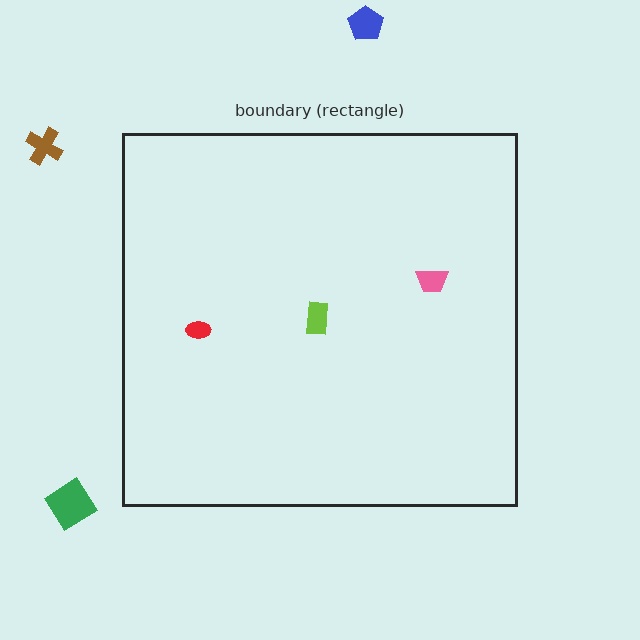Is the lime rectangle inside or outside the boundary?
Inside.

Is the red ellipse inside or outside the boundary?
Inside.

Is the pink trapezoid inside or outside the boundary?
Inside.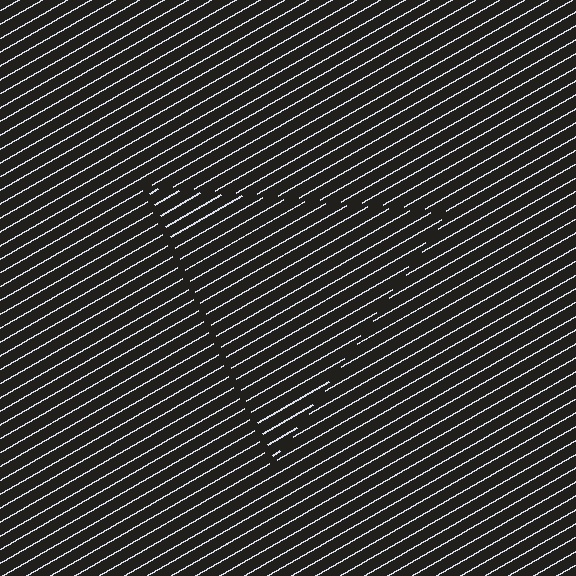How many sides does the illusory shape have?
3 sides — the line-ends trace a triangle.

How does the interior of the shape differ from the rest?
The interior of the shape contains the same grating, shifted by half a period — the contour is defined by the phase discontinuity where line-ends from the inner and outer gratings abut.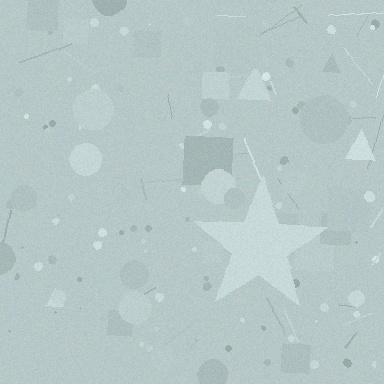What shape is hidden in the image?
A star is hidden in the image.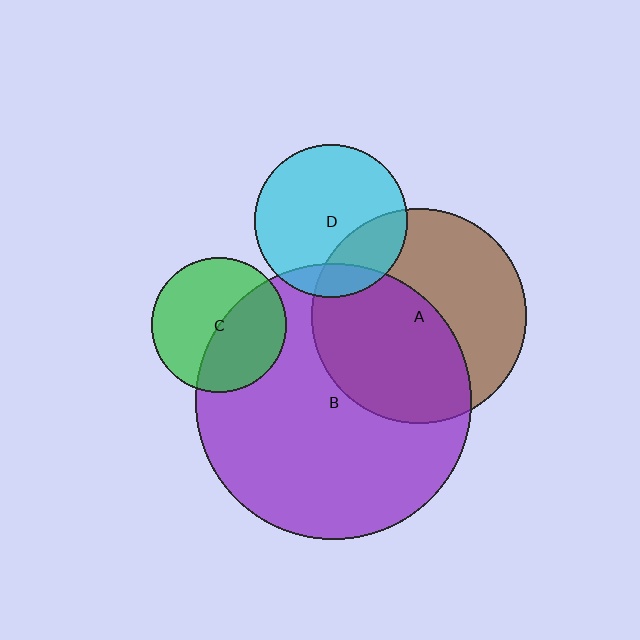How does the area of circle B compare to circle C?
Approximately 4.2 times.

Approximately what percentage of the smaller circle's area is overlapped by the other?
Approximately 50%.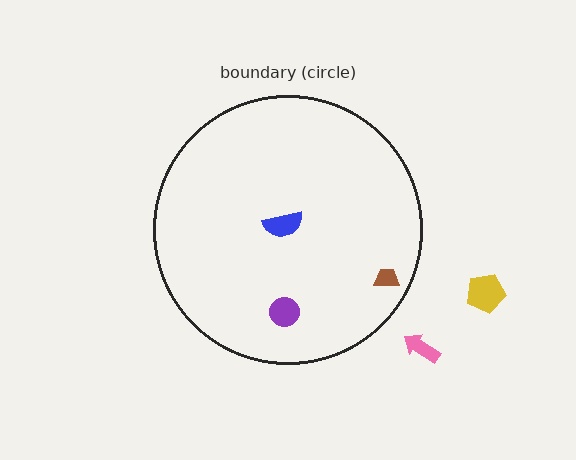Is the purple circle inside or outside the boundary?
Inside.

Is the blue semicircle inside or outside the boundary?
Inside.